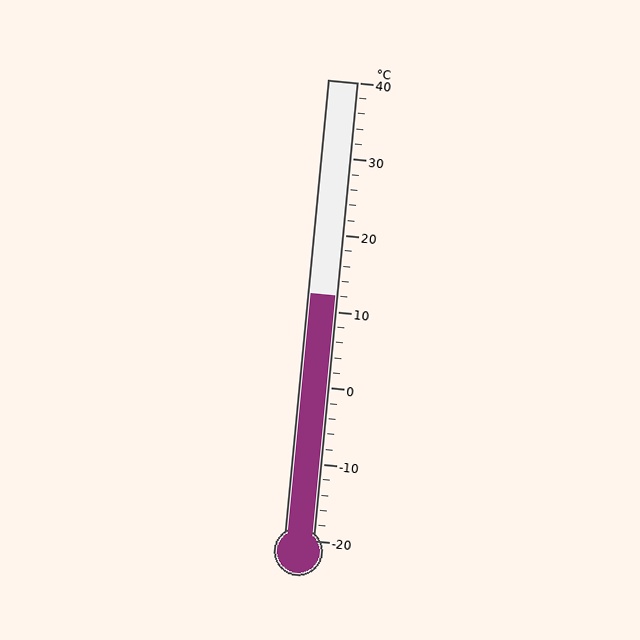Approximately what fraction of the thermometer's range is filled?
The thermometer is filled to approximately 55% of its range.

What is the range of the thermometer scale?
The thermometer scale ranges from -20°C to 40°C.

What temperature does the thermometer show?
The thermometer shows approximately 12°C.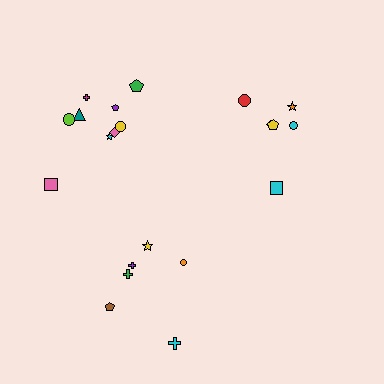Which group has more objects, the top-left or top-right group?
The top-left group.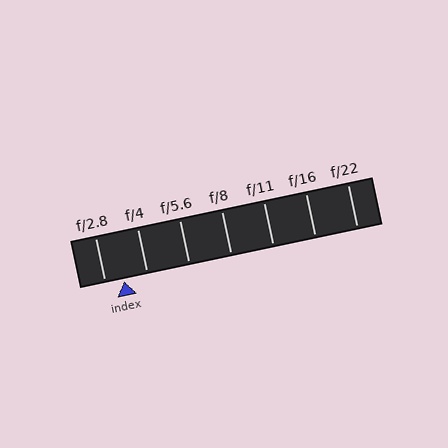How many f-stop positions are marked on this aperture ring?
There are 7 f-stop positions marked.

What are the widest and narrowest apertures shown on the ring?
The widest aperture shown is f/2.8 and the narrowest is f/22.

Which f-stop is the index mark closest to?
The index mark is closest to f/2.8.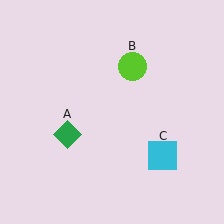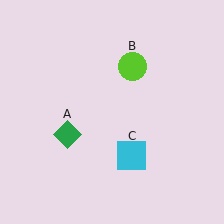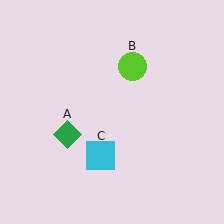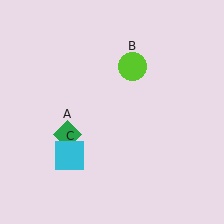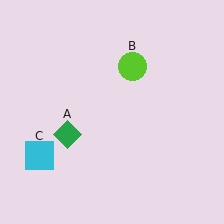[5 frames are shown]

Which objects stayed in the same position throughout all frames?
Green diamond (object A) and lime circle (object B) remained stationary.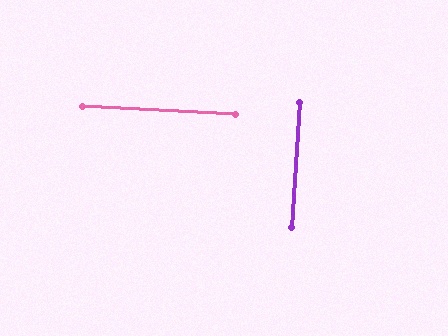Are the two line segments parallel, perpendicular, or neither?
Perpendicular — they meet at approximately 89°.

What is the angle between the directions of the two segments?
Approximately 89 degrees.